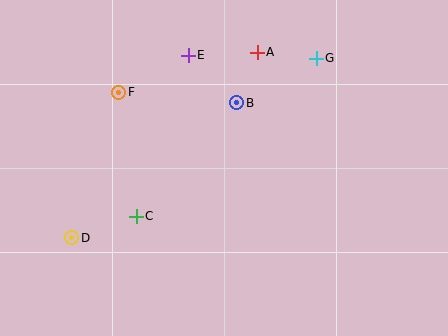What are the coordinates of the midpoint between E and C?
The midpoint between E and C is at (162, 136).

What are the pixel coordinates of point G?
Point G is at (316, 58).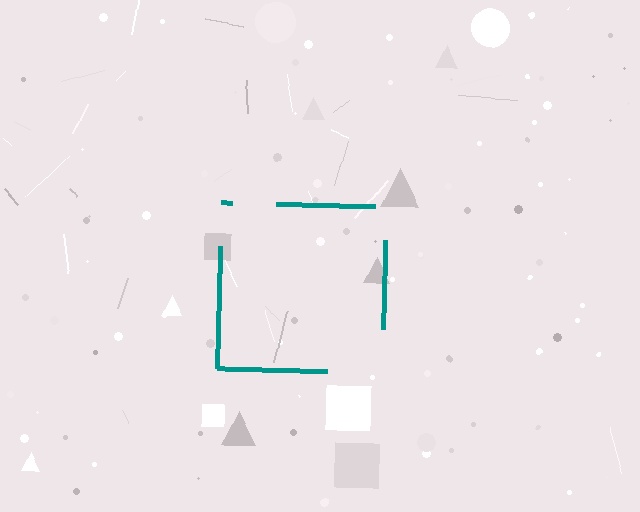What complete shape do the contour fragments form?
The contour fragments form a square.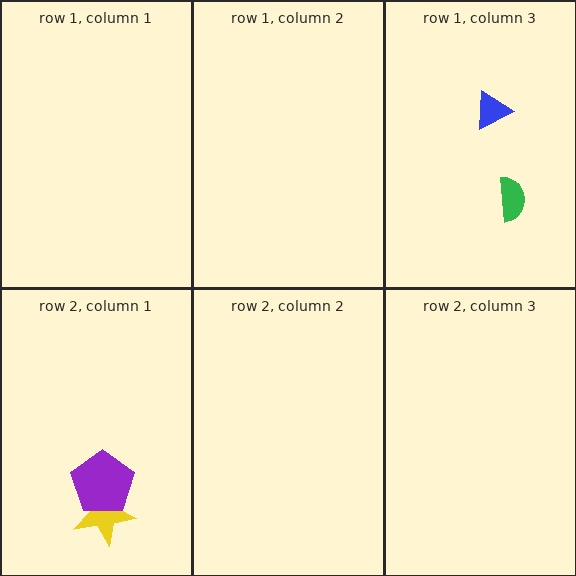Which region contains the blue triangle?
The row 1, column 3 region.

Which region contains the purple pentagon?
The row 2, column 1 region.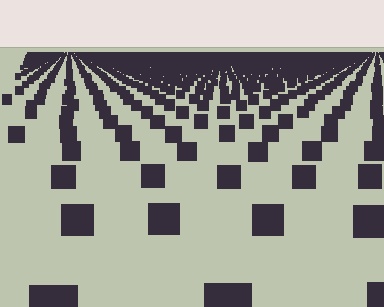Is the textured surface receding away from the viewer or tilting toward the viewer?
The surface is receding away from the viewer. Texture elements get smaller and denser toward the top.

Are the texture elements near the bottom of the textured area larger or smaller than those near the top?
Larger. Near the bottom, elements are closer to the viewer and appear at a bigger on-screen size.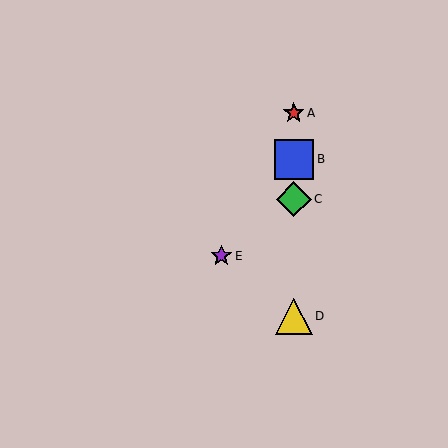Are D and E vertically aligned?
No, D is at x≈294 and E is at x≈221.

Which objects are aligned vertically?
Objects A, B, C, D are aligned vertically.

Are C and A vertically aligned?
Yes, both are at x≈294.